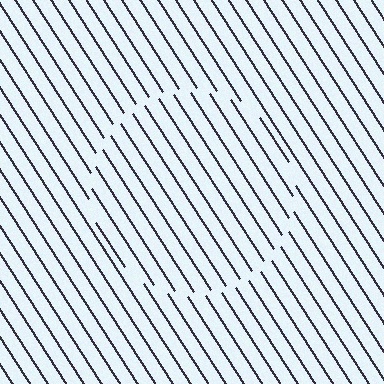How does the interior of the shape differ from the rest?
The interior of the shape contains the same grating, shifted by half a period — the contour is defined by the phase discontinuity where line-ends from the inner and outer gratings abut.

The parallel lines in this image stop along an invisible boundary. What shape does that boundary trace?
An illusory circle. The interior of the shape contains the same grating, shifted by half a period — the contour is defined by the phase discontinuity where line-ends from the inner and outer gratings abut.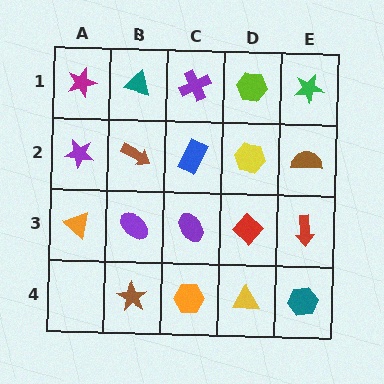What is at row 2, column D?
A yellow hexagon.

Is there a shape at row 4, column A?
No, that cell is empty.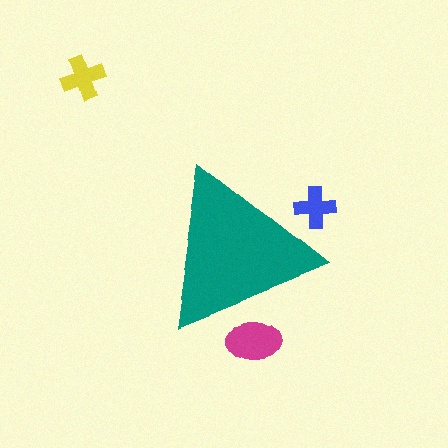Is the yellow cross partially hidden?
No, the yellow cross is fully visible.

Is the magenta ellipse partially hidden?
Yes, the magenta ellipse is partially hidden behind the teal triangle.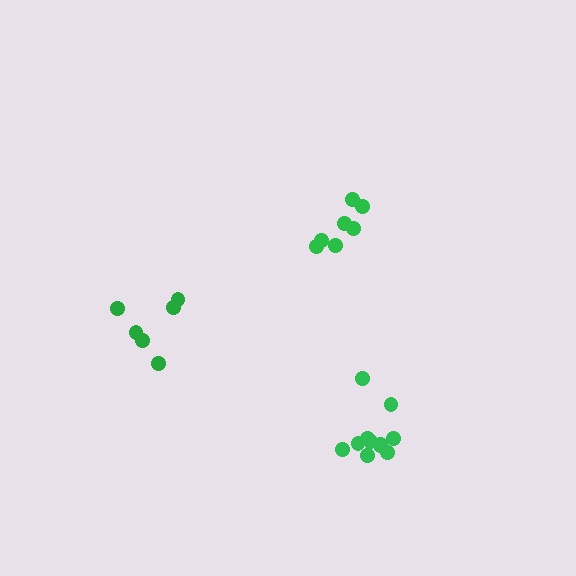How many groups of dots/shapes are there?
There are 3 groups.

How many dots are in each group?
Group 1: 11 dots, Group 2: 6 dots, Group 3: 7 dots (24 total).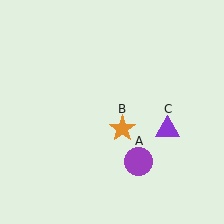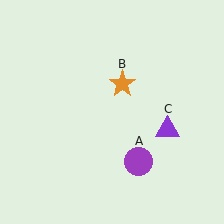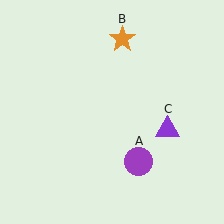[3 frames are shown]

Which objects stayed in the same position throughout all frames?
Purple circle (object A) and purple triangle (object C) remained stationary.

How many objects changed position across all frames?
1 object changed position: orange star (object B).